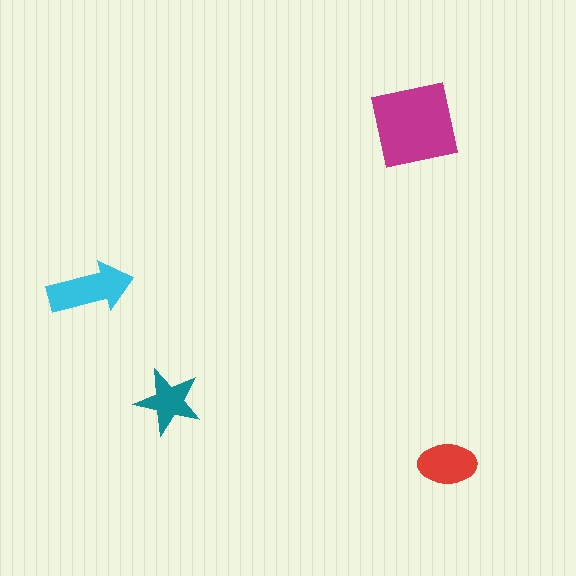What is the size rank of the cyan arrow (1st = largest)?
2nd.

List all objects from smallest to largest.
The teal star, the red ellipse, the cyan arrow, the magenta square.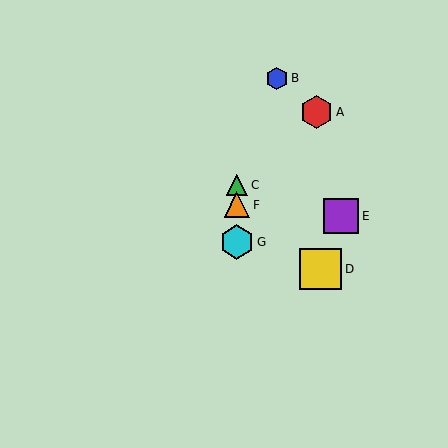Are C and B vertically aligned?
No, C is at x≈237 and B is at x≈277.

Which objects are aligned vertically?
Objects C, F, G are aligned vertically.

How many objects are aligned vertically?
3 objects (C, F, G) are aligned vertically.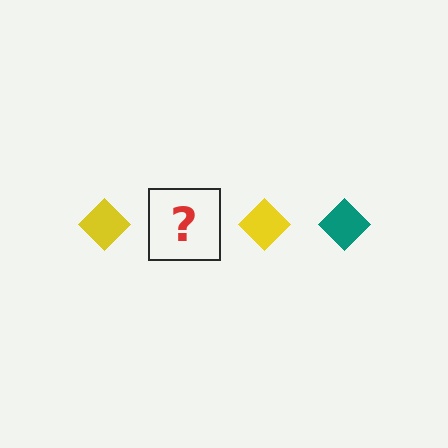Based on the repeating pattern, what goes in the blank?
The blank should be a teal diamond.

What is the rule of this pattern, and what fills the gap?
The rule is that the pattern cycles through yellow, teal diamonds. The gap should be filled with a teal diamond.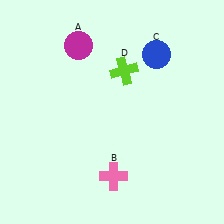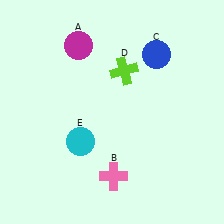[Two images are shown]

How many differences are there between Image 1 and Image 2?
There is 1 difference between the two images.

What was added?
A cyan circle (E) was added in Image 2.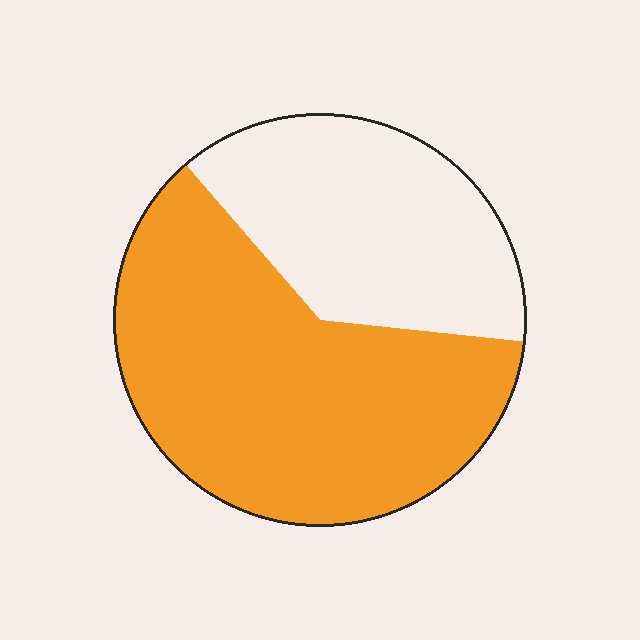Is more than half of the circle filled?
Yes.